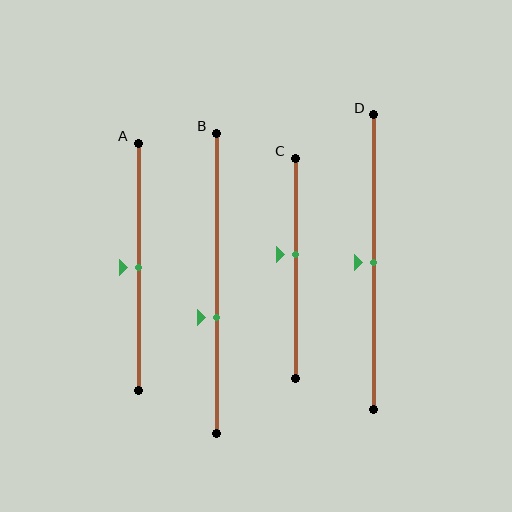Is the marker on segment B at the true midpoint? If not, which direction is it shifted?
No, the marker on segment B is shifted downward by about 11% of the segment length.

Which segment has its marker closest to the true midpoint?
Segment A has its marker closest to the true midpoint.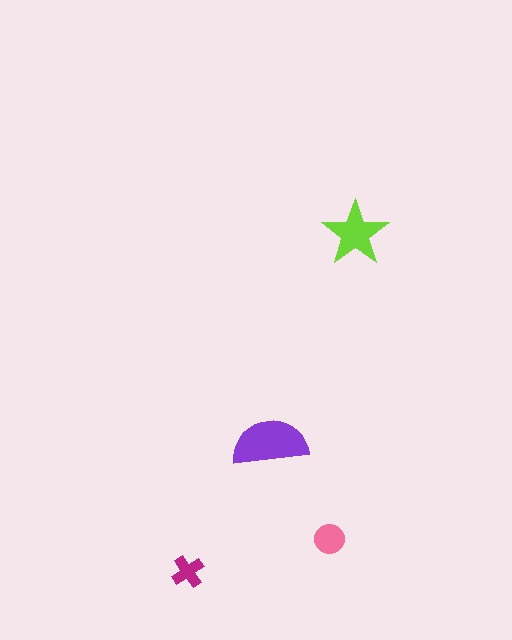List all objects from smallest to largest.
The magenta cross, the pink circle, the lime star, the purple semicircle.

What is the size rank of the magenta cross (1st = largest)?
4th.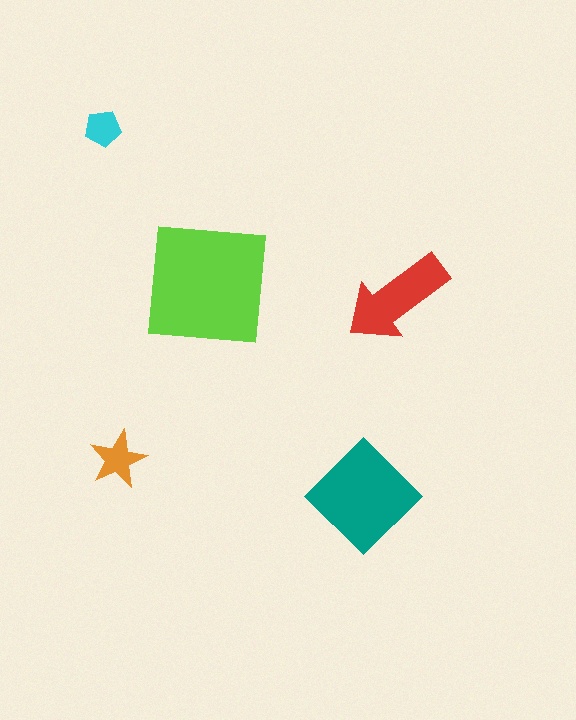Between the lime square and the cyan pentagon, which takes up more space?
The lime square.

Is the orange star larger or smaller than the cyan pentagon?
Larger.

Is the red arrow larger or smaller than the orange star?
Larger.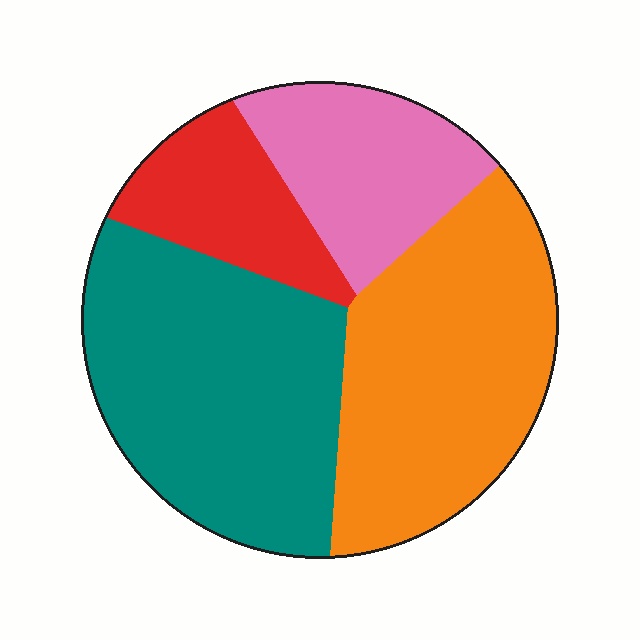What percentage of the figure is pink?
Pink covers 17% of the figure.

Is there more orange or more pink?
Orange.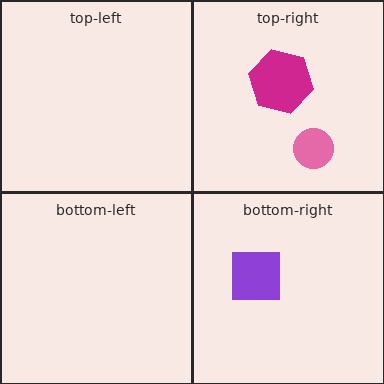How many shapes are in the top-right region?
2.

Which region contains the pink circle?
The top-right region.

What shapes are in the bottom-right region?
The purple square.